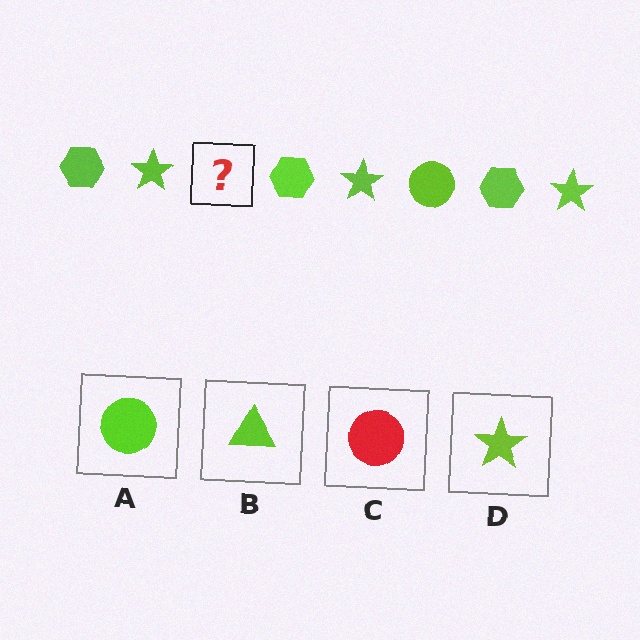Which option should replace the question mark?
Option A.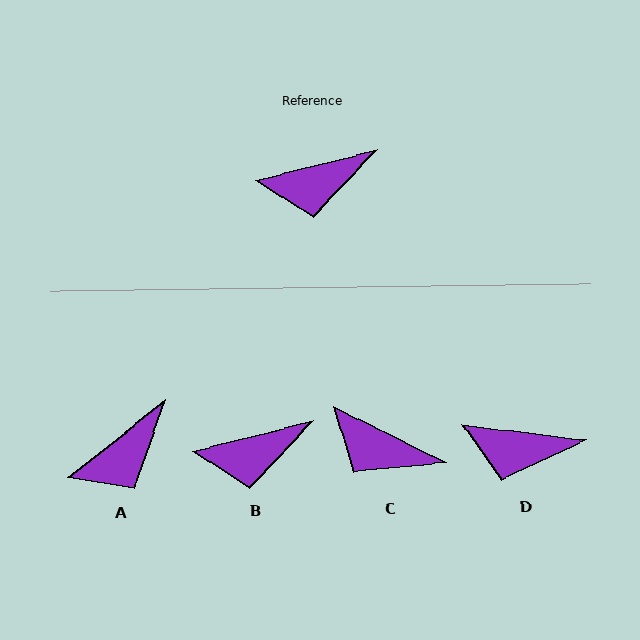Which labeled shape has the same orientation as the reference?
B.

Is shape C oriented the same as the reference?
No, it is off by about 41 degrees.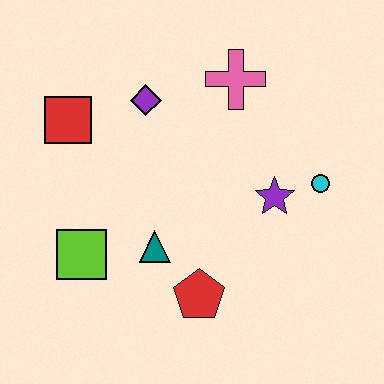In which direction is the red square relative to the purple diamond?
The red square is to the left of the purple diamond.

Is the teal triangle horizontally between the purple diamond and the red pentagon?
Yes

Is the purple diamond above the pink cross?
No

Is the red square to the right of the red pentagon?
No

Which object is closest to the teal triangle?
The red pentagon is closest to the teal triangle.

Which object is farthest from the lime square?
The cyan circle is farthest from the lime square.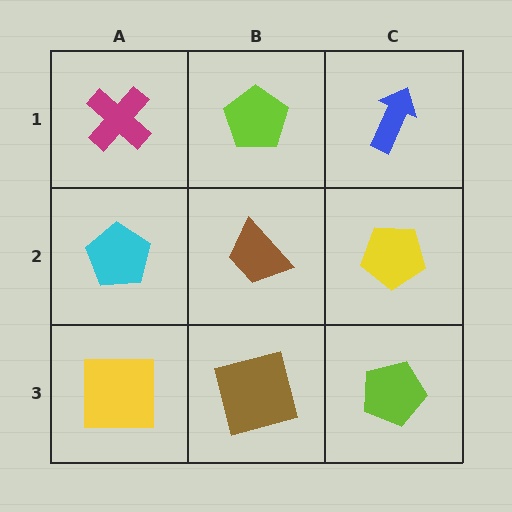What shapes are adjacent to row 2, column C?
A blue arrow (row 1, column C), a lime pentagon (row 3, column C), a brown trapezoid (row 2, column B).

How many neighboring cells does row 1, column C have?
2.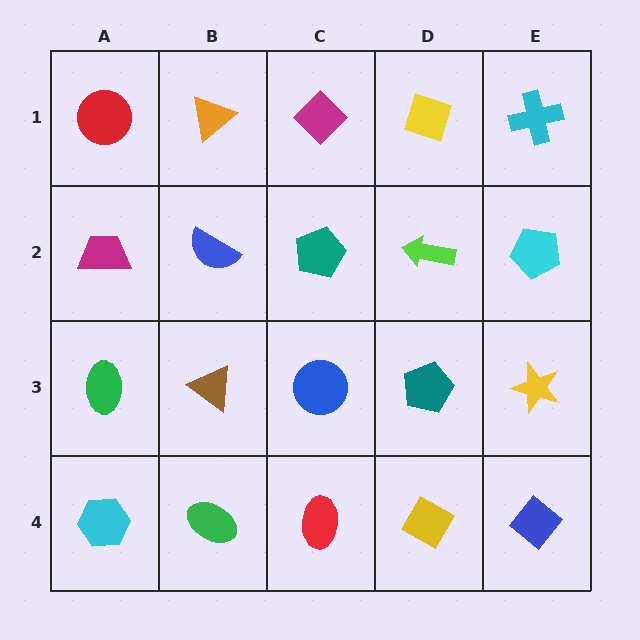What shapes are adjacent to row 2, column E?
A cyan cross (row 1, column E), a yellow star (row 3, column E), a lime arrow (row 2, column D).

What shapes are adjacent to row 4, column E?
A yellow star (row 3, column E), a yellow diamond (row 4, column D).